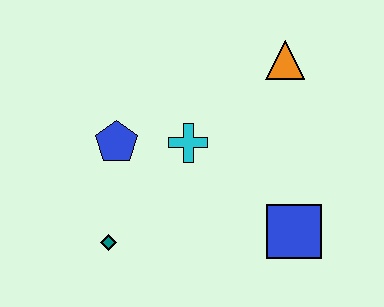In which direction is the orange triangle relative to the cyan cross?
The orange triangle is to the right of the cyan cross.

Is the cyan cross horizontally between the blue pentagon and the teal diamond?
No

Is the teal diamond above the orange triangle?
No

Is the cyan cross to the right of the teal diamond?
Yes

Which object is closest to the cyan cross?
The blue pentagon is closest to the cyan cross.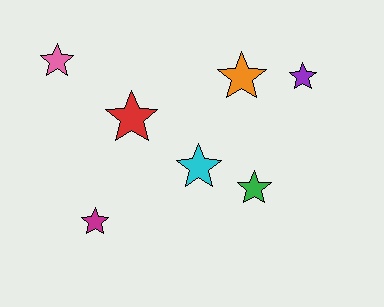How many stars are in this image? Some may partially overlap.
There are 7 stars.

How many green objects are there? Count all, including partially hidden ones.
There is 1 green object.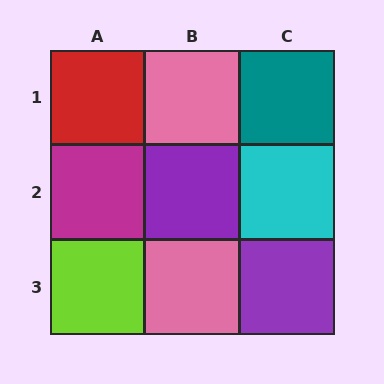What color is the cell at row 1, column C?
Teal.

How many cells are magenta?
1 cell is magenta.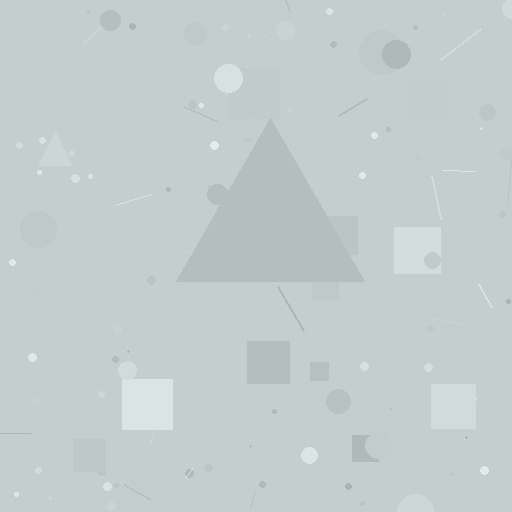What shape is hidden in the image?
A triangle is hidden in the image.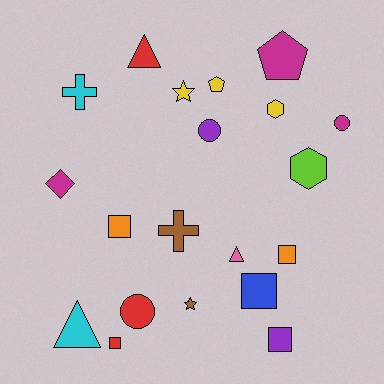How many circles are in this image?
There are 3 circles.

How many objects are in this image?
There are 20 objects.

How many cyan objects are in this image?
There are 2 cyan objects.